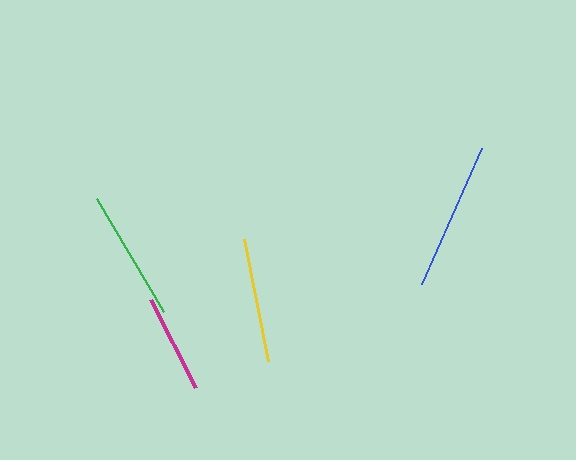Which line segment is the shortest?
The magenta line is the shortest at approximately 99 pixels.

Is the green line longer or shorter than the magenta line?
The green line is longer than the magenta line.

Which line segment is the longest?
The blue line is the longest at approximately 149 pixels.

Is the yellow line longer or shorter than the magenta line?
The yellow line is longer than the magenta line.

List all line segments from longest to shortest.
From longest to shortest: blue, green, yellow, magenta.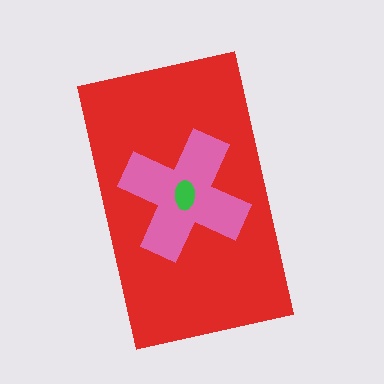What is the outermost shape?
The red rectangle.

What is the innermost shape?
The green ellipse.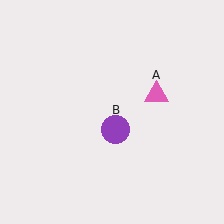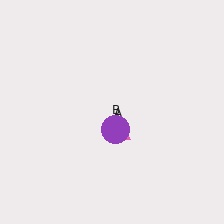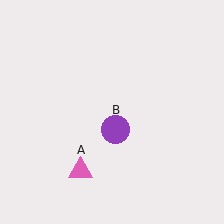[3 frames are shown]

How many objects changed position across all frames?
1 object changed position: pink triangle (object A).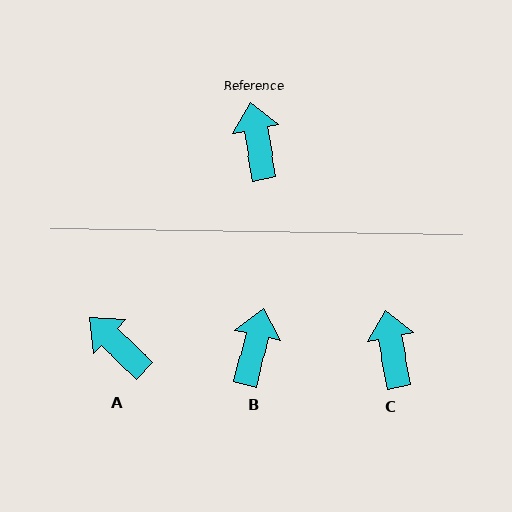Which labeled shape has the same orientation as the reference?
C.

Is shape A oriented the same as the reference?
No, it is off by about 36 degrees.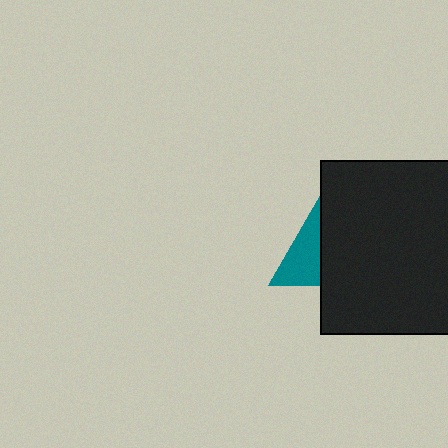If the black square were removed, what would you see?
You would see the complete teal triangle.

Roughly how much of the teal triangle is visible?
About half of it is visible (roughly 46%).